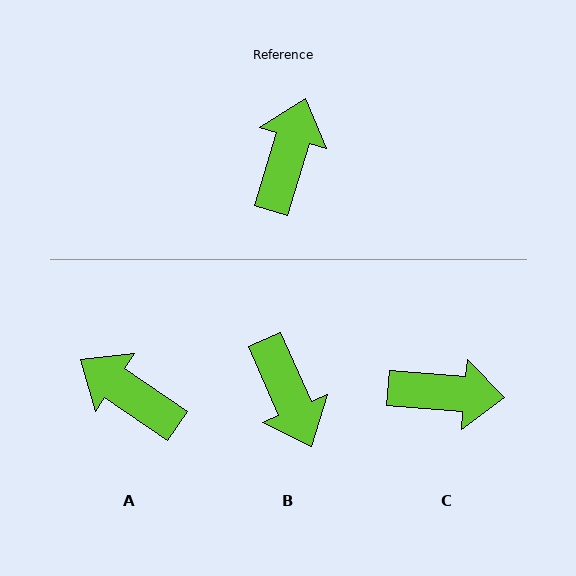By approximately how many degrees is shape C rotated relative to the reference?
Approximately 78 degrees clockwise.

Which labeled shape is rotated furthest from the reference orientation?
B, about 139 degrees away.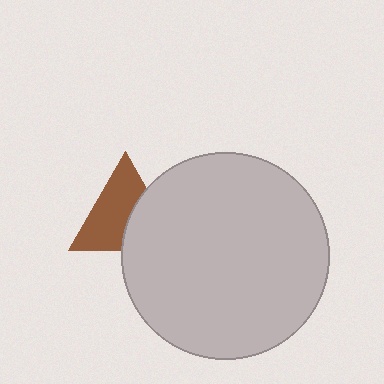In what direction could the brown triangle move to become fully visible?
The brown triangle could move left. That would shift it out from behind the light gray circle entirely.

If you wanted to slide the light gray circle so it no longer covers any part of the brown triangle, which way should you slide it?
Slide it right — that is the most direct way to separate the two shapes.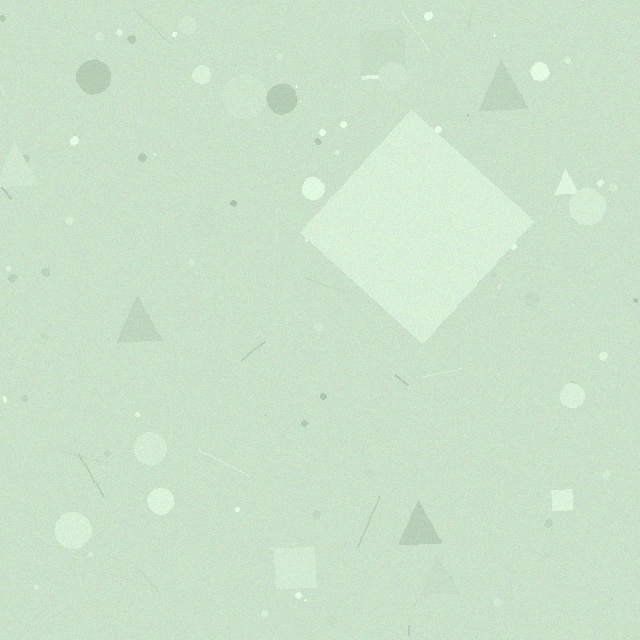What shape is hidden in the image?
A diamond is hidden in the image.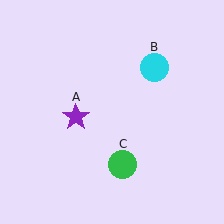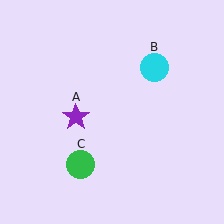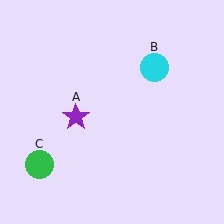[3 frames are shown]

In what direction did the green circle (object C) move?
The green circle (object C) moved left.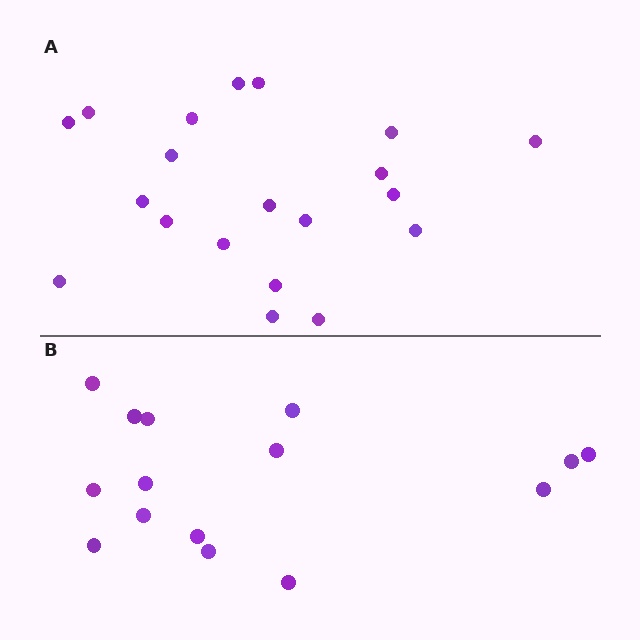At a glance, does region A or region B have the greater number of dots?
Region A (the top region) has more dots.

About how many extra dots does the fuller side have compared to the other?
Region A has about 5 more dots than region B.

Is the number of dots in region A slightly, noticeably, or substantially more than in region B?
Region A has noticeably more, but not dramatically so. The ratio is roughly 1.3 to 1.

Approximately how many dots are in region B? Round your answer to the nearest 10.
About 20 dots. (The exact count is 15, which rounds to 20.)